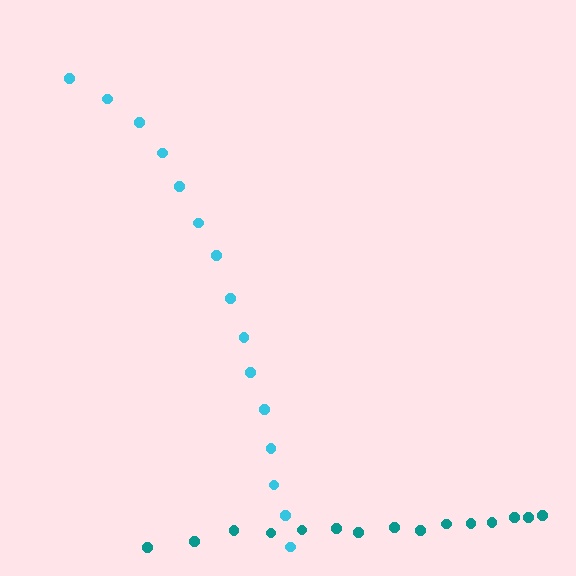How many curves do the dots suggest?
There are 2 distinct paths.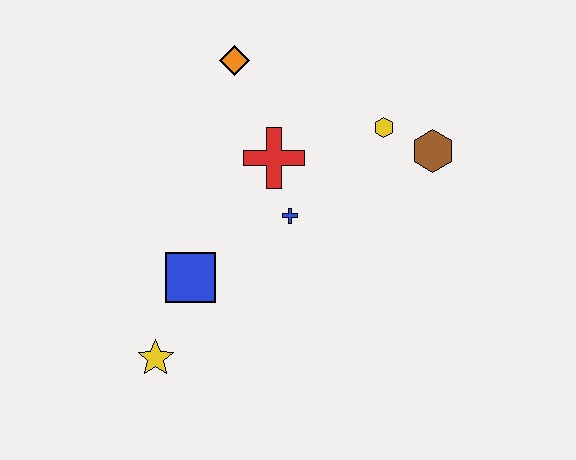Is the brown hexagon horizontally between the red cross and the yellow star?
No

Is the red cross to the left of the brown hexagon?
Yes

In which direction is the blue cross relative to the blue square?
The blue cross is to the right of the blue square.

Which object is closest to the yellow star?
The blue square is closest to the yellow star.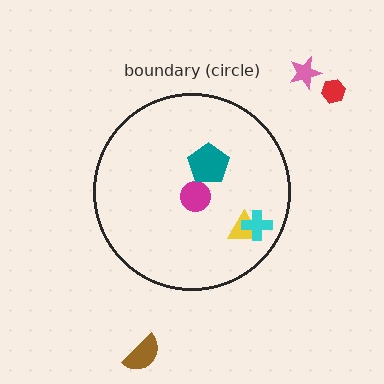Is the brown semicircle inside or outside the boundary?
Outside.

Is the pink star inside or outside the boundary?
Outside.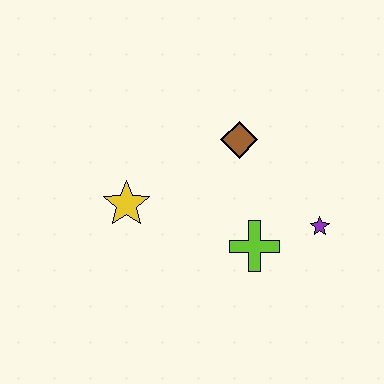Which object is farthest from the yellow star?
The purple star is farthest from the yellow star.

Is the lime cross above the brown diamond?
No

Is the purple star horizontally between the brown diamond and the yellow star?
No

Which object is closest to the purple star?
The lime cross is closest to the purple star.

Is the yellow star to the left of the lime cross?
Yes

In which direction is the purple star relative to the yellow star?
The purple star is to the right of the yellow star.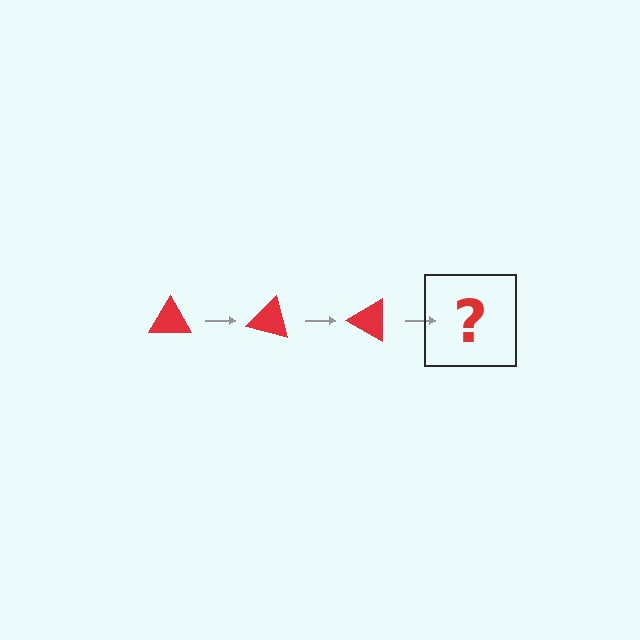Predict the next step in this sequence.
The next step is a red triangle rotated 45 degrees.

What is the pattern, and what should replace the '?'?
The pattern is that the triangle rotates 15 degrees each step. The '?' should be a red triangle rotated 45 degrees.